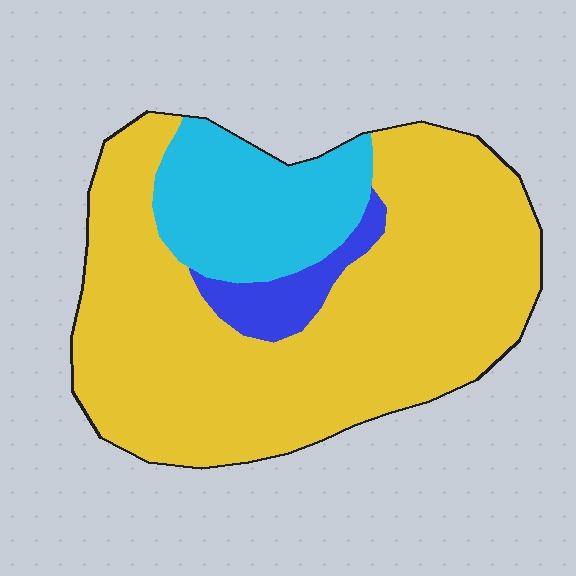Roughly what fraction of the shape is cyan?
Cyan takes up about one fifth (1/5) of the shape.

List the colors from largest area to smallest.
From largest to smallest: yellow, cyan, blue.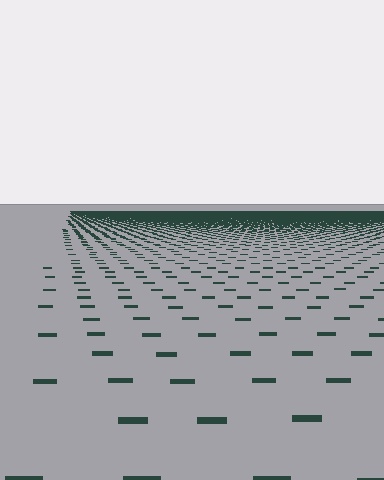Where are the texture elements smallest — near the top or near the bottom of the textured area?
Near the top.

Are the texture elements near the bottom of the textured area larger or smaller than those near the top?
Larger. Near the bottom, elements are closer to the viewer and appear at a bigger on-screen size.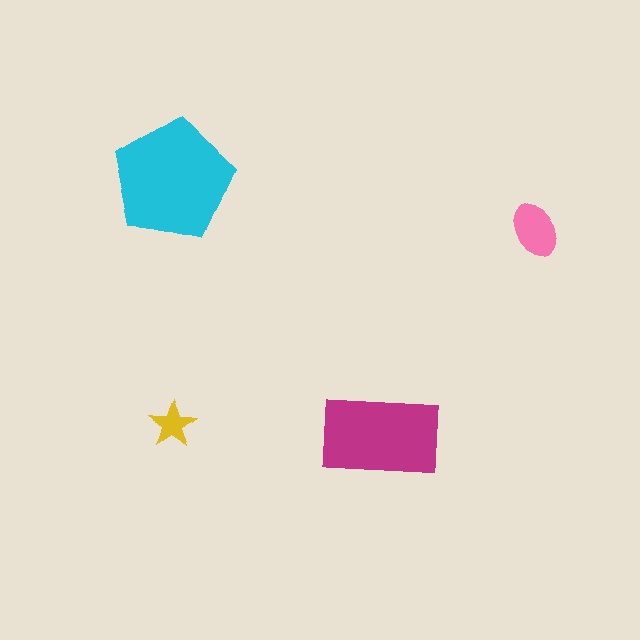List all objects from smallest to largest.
The yellow star, the pink ellipse, the magenta rectangle, the cyan pentagon.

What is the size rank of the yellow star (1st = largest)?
4th.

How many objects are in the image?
There are 4 objects in the image.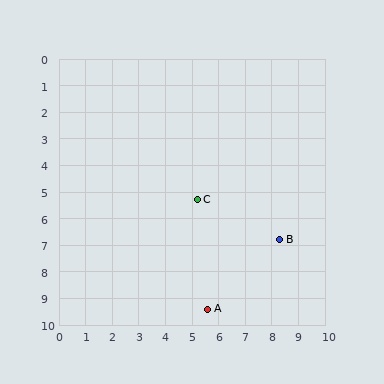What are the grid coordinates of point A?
Point A is at approximately (5.6, 9.4).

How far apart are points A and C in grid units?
Points A and C are about 4.1 grid units apart.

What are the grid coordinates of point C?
Point C is at approximately (5.2, 5.3).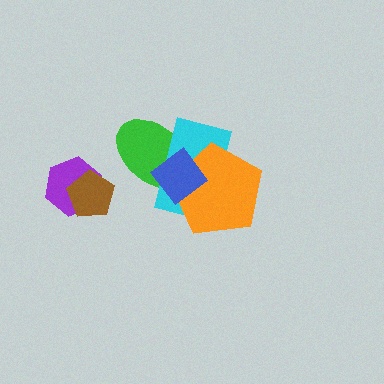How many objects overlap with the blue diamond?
3 objects overlap with the blue diamond.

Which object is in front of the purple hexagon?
The brown pentagon is in front of the purple hexagon.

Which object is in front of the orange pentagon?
The blue diamond is in front of the orange pentagon.